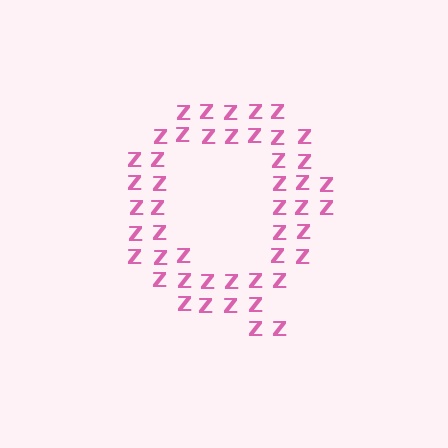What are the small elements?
The small elements are letter Z's.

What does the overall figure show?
The overall figure shows the letter Q.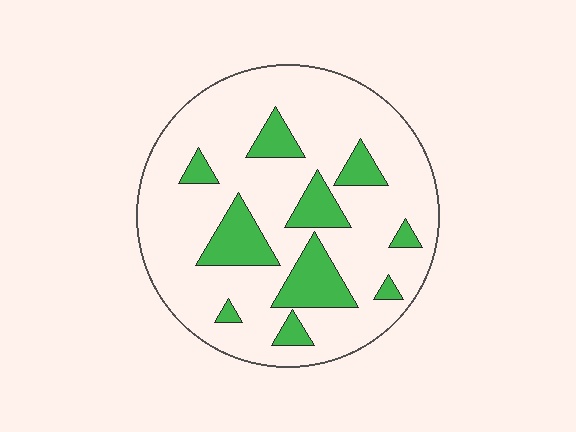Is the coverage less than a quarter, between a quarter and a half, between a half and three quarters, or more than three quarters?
Less than a quarter.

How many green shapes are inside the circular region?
10.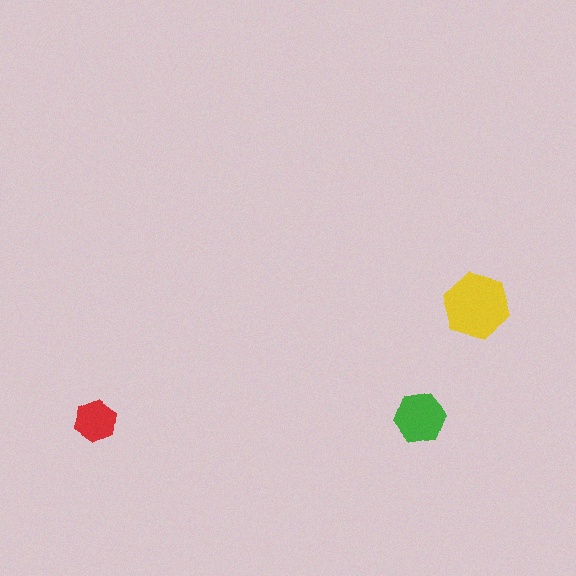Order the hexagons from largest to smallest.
the yellow one, the green one, the red one.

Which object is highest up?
The yellow hexagon is topmost.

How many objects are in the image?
There are 3 objects in the image.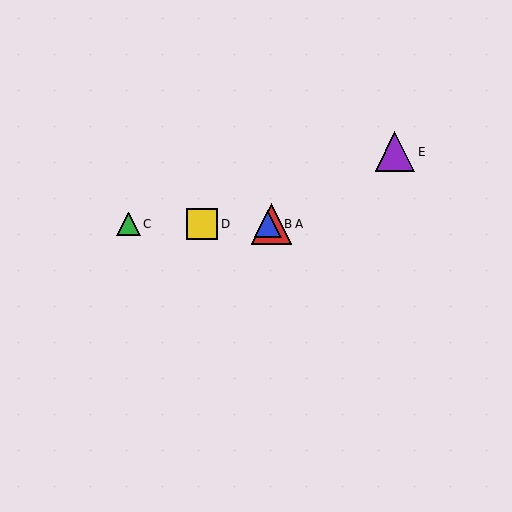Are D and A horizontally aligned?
Yes, both are at y≈224.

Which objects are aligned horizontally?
Objects A, B, C, D are aligned horizontally.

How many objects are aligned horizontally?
4 objects (A, B, C, D) are aligned horizontally.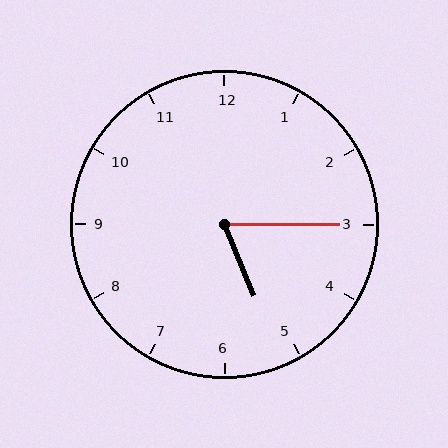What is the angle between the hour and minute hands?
Approximately 68 degrees.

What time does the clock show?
5:15.